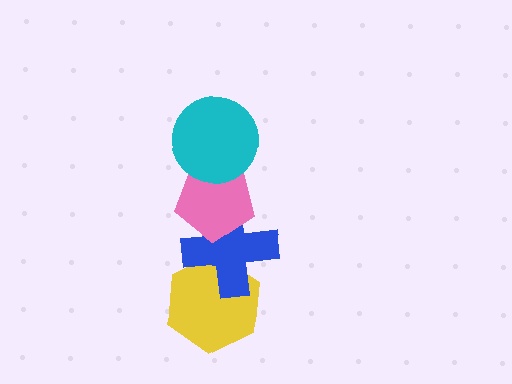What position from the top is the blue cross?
The blue cross is 3rd from the top.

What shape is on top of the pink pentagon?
The cyan circle is on top of the pink pentagon.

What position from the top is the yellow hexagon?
The yellow hexagon is 4th from the top.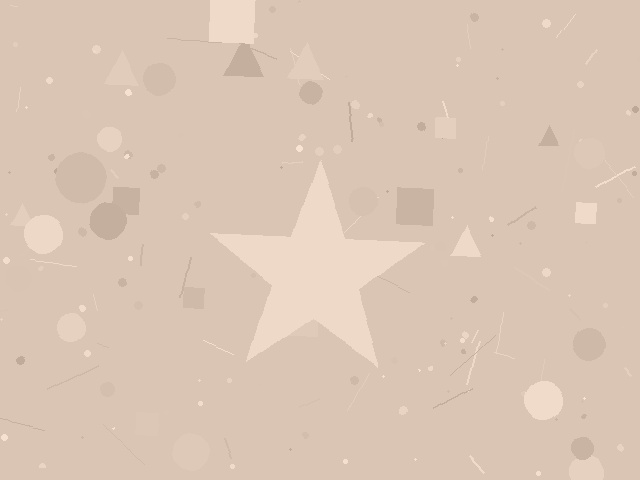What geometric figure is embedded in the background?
A star is embedded in the background.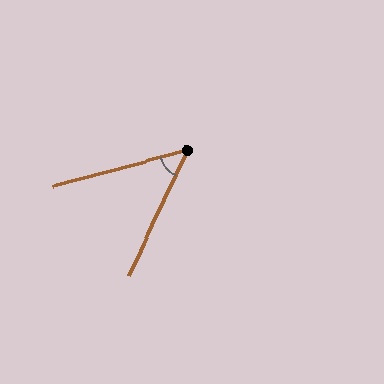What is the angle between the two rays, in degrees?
Approximately 50 degrees.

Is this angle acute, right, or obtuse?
It is acute.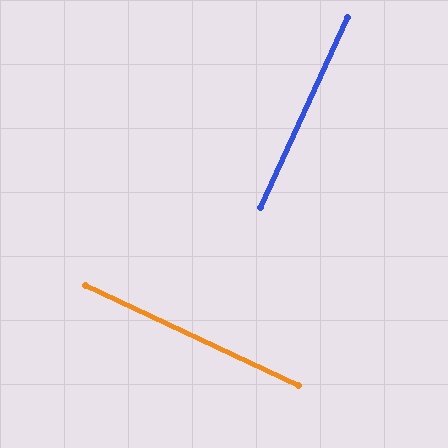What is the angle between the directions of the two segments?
Approximately 89 degrees.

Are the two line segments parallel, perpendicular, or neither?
Perpendicular — they meet at approximately 89°.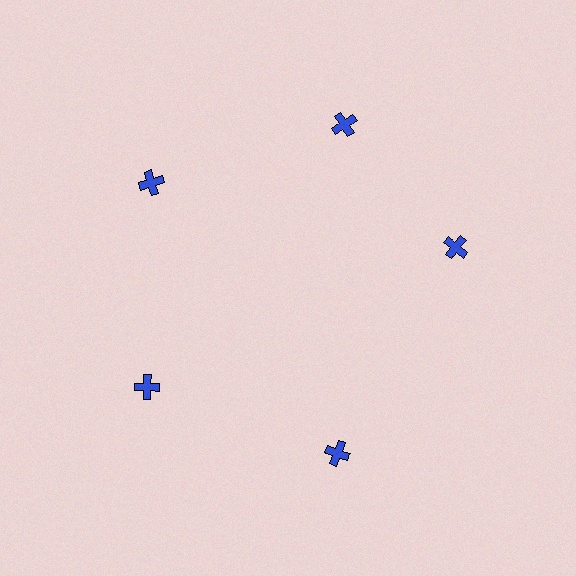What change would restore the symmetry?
The symmetry would be restored by rotating it back into even spacing with its neighbors so that all 5 crosses sit at equal angles and equal distance from the center.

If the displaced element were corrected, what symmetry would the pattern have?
It would have 5-fold rotational symmetry — the pattern would map onto itself every 72 degrees.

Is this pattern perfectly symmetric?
No. The 5 blue crosses are arranged in a ring, but one element near the 3 o'clock position is rotated out of alignment along the ring, breaking the 5-fold rotational symmetry.